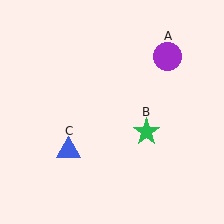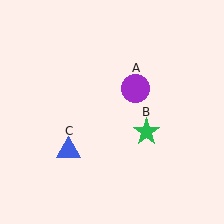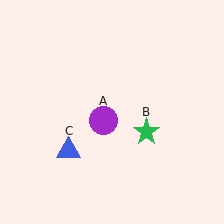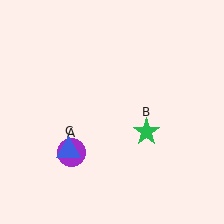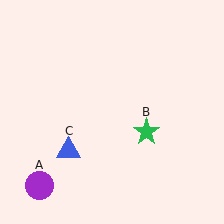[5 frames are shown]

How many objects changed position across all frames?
1 object changed position: purple circle (object A).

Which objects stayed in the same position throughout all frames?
Green star (object B) and blue triangle (object C) remained stationary.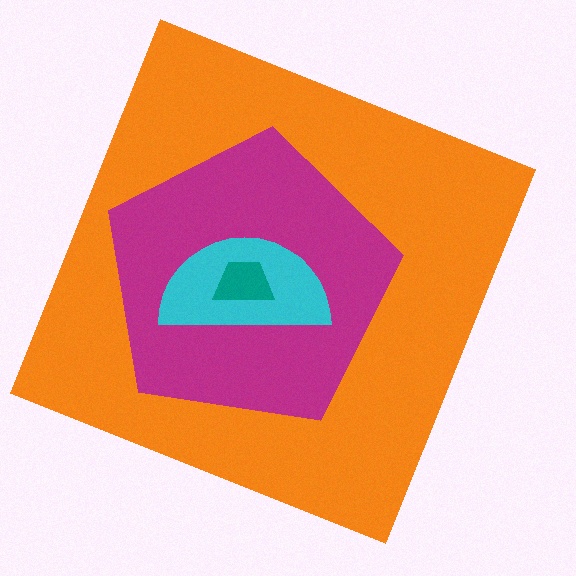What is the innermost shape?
The teal trapezoid.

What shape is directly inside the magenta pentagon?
The cyan semicircle.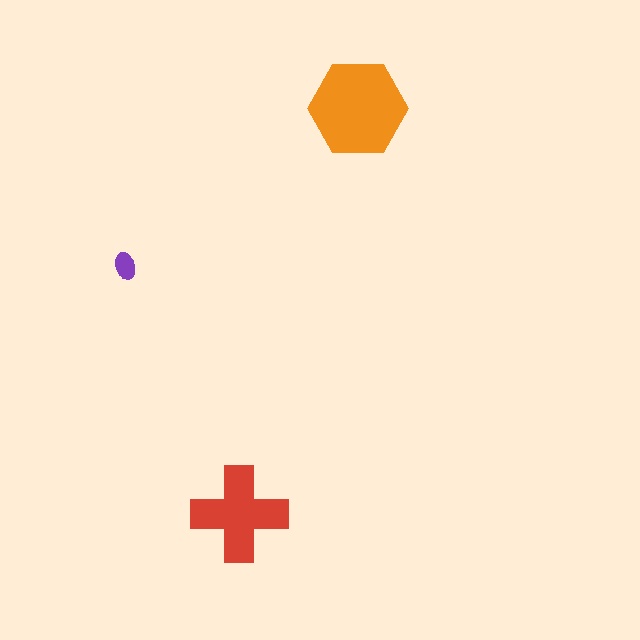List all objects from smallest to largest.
The purple ellipse, the red cross, the orange hexagon.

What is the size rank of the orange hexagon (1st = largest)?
1st.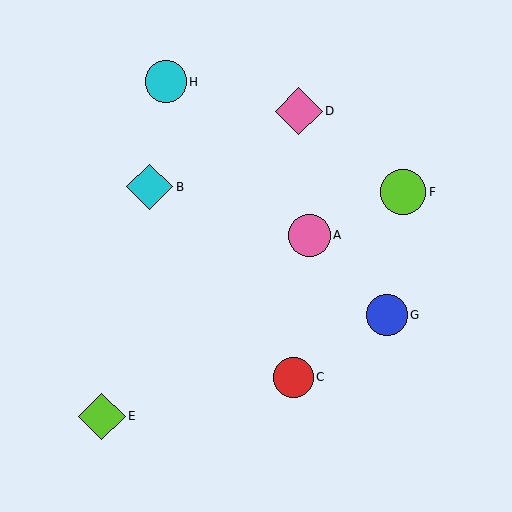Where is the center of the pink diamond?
The center of the pink diamond is at (299, 111).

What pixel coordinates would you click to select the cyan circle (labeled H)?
Click at (166, 82) to select the cyan circle H.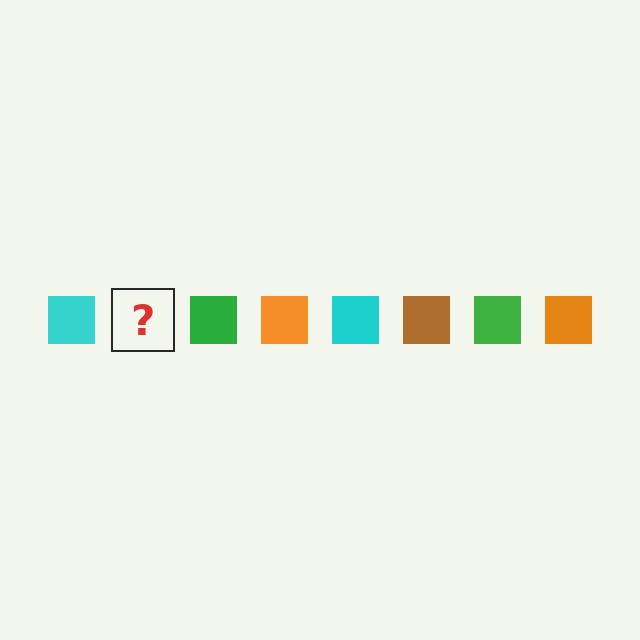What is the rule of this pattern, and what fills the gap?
The rule is that the pattern cycles through cyan, brown, green, orange squares. The gap should be filled with a brown square.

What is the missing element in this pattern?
The missing element is a brown square.